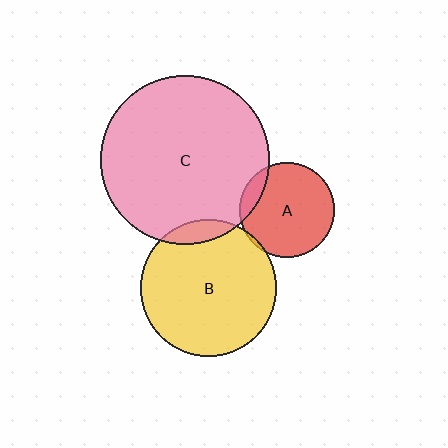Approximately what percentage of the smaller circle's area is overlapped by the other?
Approximately 10%.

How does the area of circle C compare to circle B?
Approximately 1.5 times.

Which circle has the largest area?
Circle C (pink).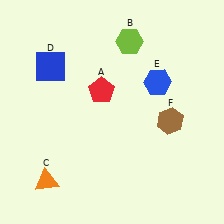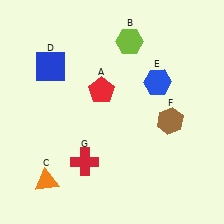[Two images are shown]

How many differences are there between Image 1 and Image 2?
There is 1 difference between the two images.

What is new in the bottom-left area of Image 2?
A red cross (G) was added in the bottom-left area of Image 2.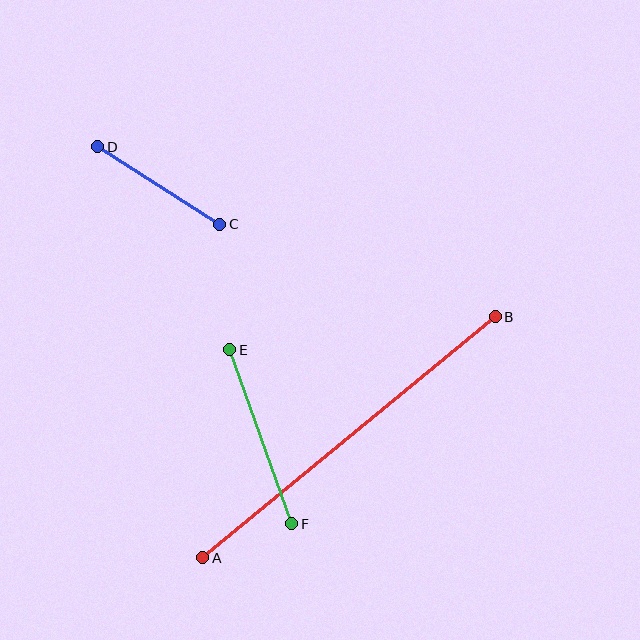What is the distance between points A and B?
The distance is approximately 379 pixels.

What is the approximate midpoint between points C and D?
The midpoint is at approximately (159, 186) pixels.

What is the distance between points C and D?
The distance is approximately 144 pixels.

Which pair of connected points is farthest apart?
Points A and B are farthest apart.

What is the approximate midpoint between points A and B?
The midpoint is at approximately (349, 437) pixels.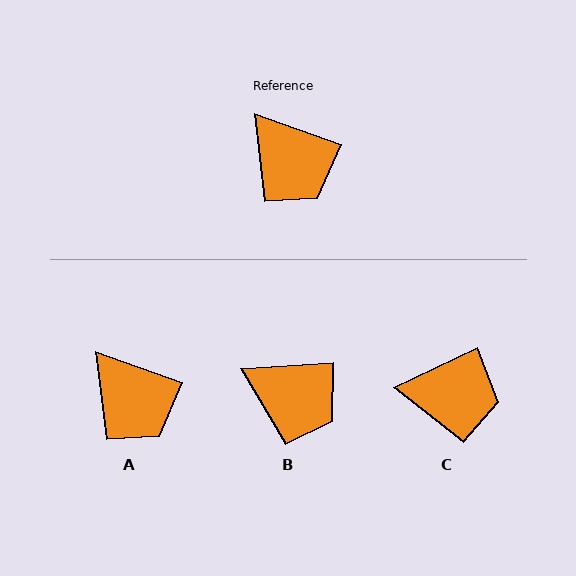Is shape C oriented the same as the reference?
No, it is off by about 45 degrees.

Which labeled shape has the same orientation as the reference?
A.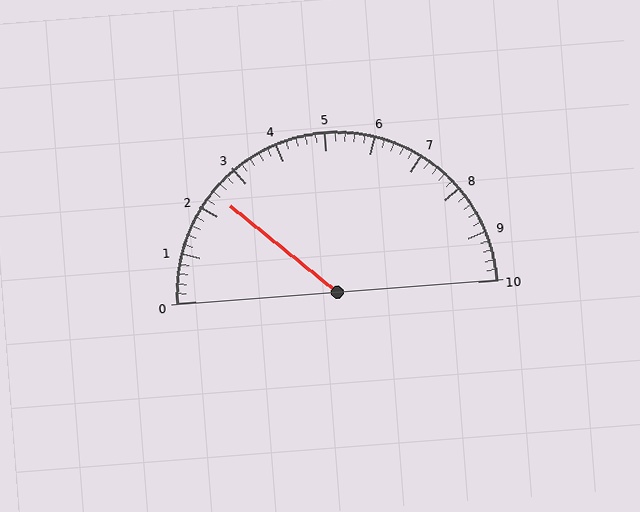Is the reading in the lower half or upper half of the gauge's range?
The reading is in the lower half of the range (0 to 10).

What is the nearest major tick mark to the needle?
The nearest major tick mark is 2.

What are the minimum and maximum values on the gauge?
The gauge ranges from 0 to 10.